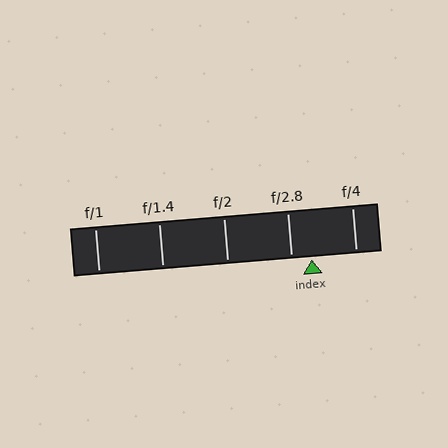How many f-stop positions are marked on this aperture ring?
There are 5 f-stop positions marked.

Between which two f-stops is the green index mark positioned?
The index mark is between f/2.8 and f/4.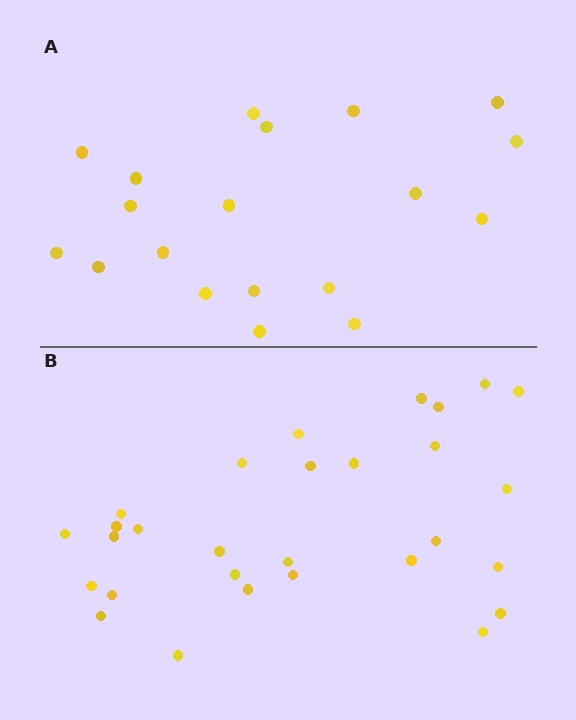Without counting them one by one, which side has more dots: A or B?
Region B (the bottom region) has more dots.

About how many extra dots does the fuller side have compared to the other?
Region B has roughly 10 or so more dots than region A.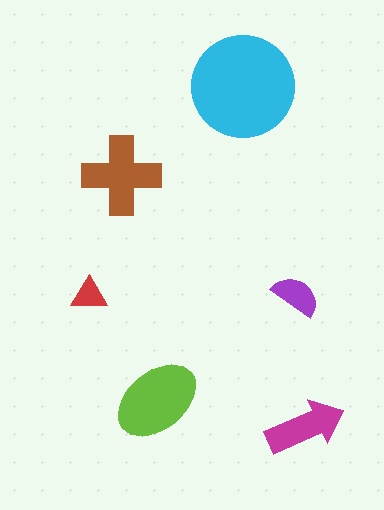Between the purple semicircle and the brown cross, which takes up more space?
The brown cross.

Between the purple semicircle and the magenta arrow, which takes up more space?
The magenta arrow.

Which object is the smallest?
The red triangle.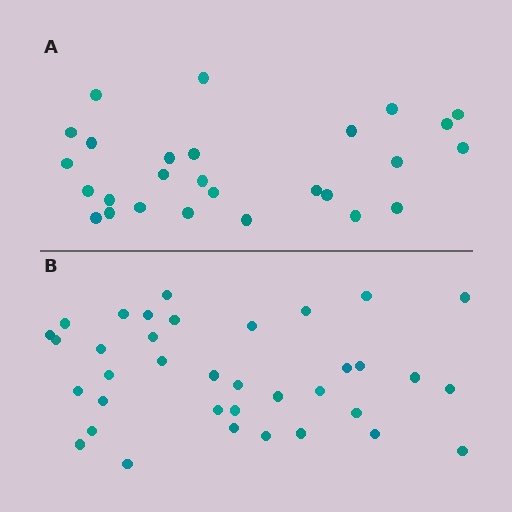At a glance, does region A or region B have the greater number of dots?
Region B (the bottom region) has more dots.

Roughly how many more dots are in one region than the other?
Region B has roughly 8 or so more dots than region A.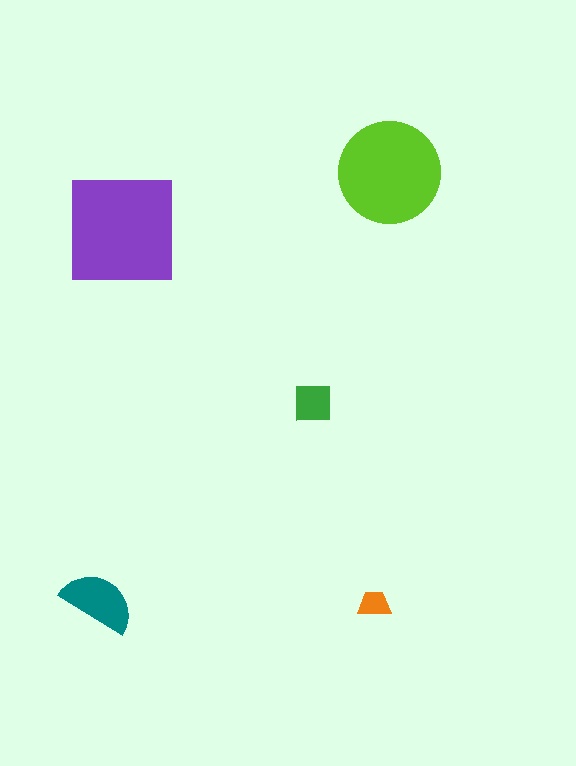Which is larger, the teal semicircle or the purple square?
The purple square.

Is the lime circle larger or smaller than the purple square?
Smaller.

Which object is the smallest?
The orange trapezoid.